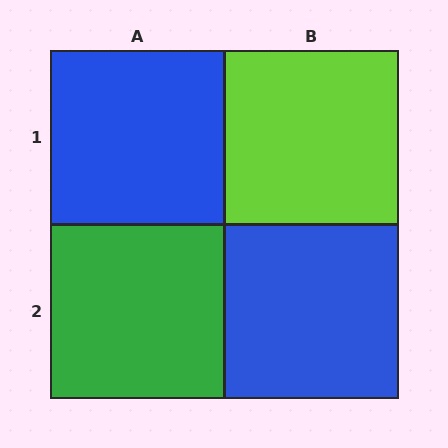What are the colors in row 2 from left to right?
Green, blue.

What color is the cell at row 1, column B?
Lime.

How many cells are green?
1 cell is green.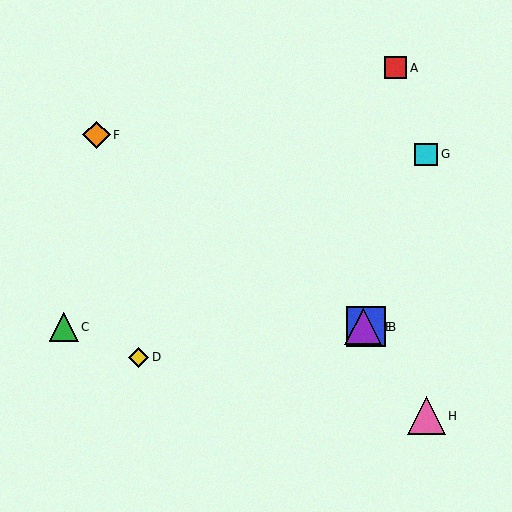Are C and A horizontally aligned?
No, C is at y≈327 and A is at y≈68.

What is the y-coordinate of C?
Object C is at y≈327.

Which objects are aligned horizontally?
Objects B, C, E are aligned horizontally.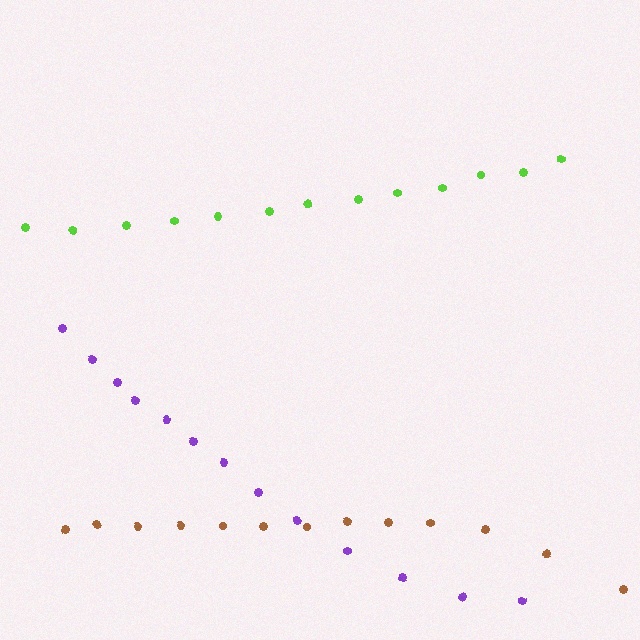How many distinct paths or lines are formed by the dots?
There are 3 distinct paths.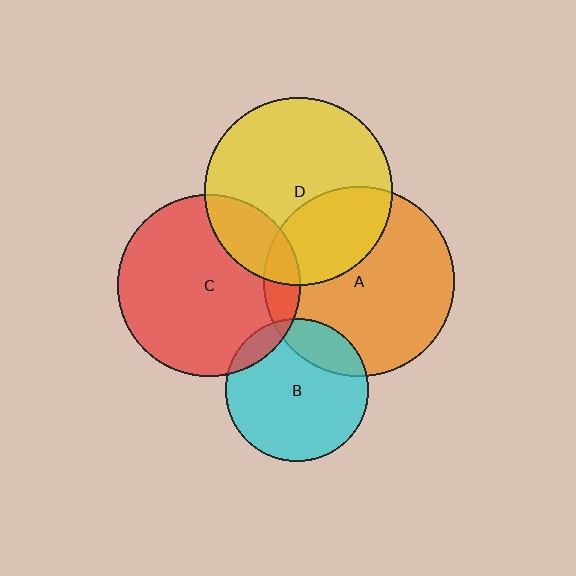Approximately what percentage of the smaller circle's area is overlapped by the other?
Approximately 10%.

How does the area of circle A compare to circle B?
Approximately 1.8 times.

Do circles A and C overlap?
Yes.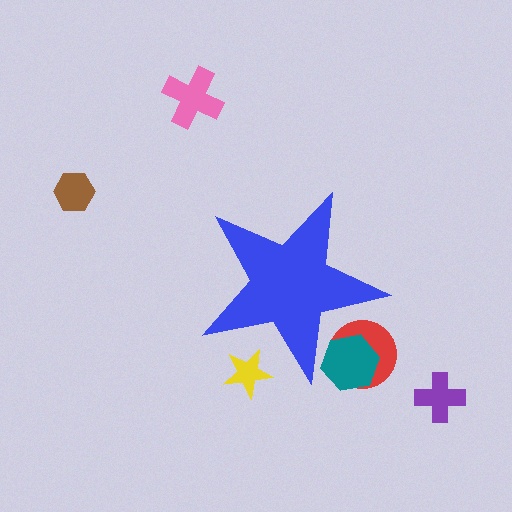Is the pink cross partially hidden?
No, the pink cross is fully visible.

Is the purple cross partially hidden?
No, the purple cross is fully visible.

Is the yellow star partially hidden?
Yes, the yellow star is partially hidden behind the blue star.